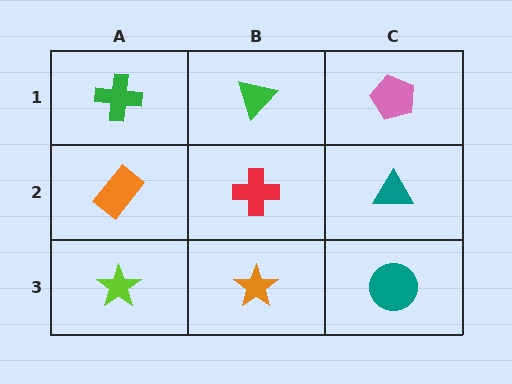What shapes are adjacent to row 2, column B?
A green triangle (row 1, column B), an orange star (row 3, column B), an orange rectangle (row 2, column A), a teal triangle (row 2, column C).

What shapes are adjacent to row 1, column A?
An orange rectangle (row 2, column A), a green triangle (row 1, column B).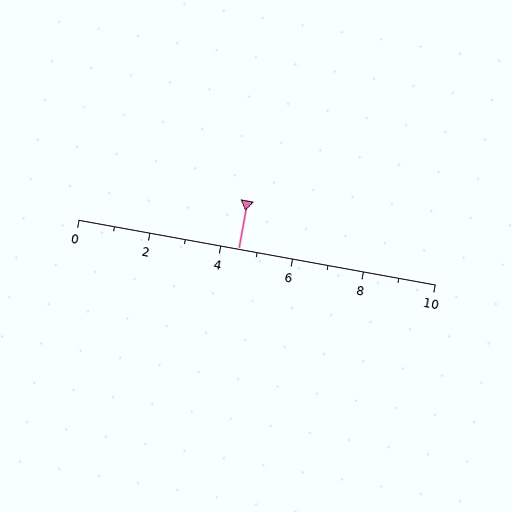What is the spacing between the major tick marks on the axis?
The major ticks are spaced 2 apart.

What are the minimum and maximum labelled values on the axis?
The axis runs from 0 to 10.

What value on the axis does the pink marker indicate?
The marker indicates approximately 4.5.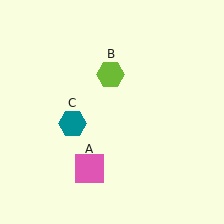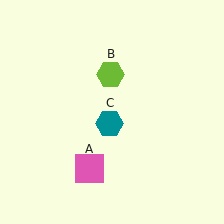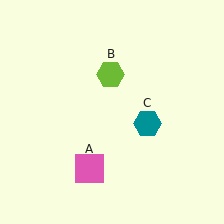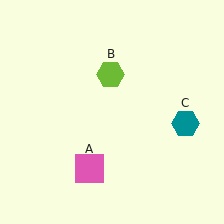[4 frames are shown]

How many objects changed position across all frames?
1 object changed position: teal hexagon (object C).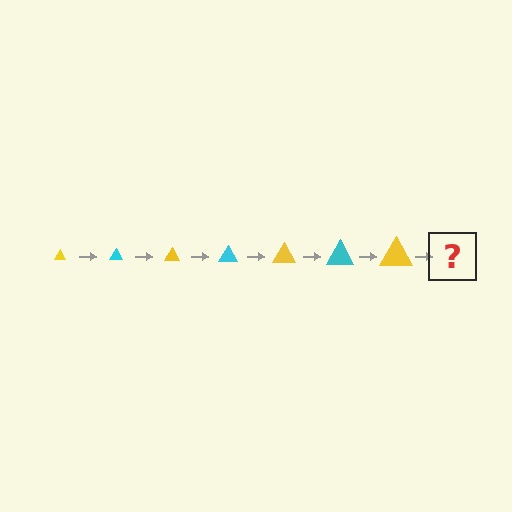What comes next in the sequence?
The next element should be a cyan triangle, larger than the previous one.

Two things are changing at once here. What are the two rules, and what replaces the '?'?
The two rules are that the triangle grows larger each step and the color cycles through yellow and cyan. The '?' should be a cyan triangle, larger than the previous one.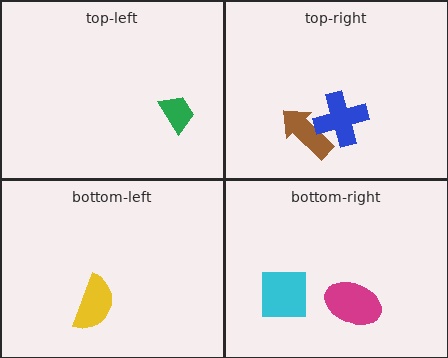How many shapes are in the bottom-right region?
2.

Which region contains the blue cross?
The top-right region.